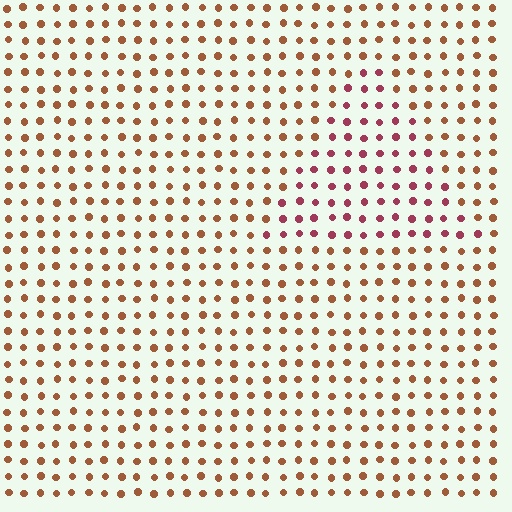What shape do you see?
I see a triangle.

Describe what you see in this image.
The image is filled with small brown elements in a uniform arrangement. A triangle-shaped region is visible where the elements are tinted to a slightly different hue, forming a subtle color boundary.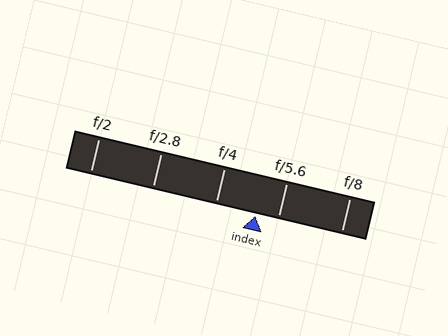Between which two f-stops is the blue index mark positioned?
The index mark is between f/4 and f/5.6.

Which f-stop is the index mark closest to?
The index mark is closest to f/5.6.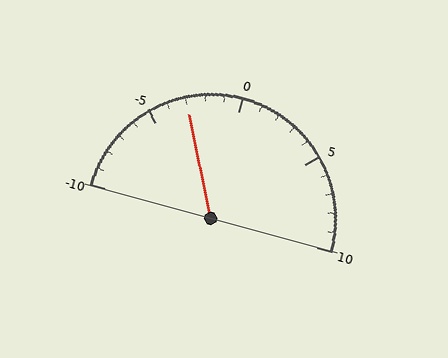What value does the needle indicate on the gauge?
The needle indicates approximately -3.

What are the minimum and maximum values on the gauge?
The gauge ranges from -10 to 10.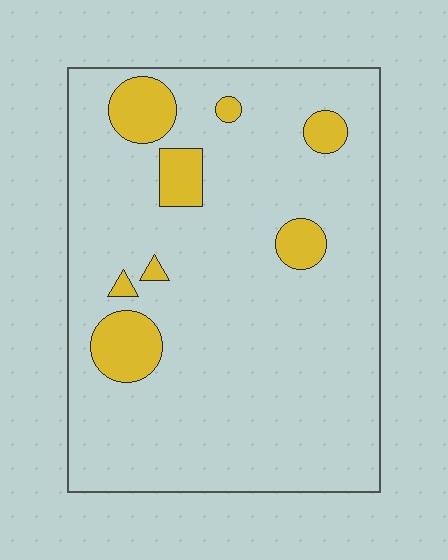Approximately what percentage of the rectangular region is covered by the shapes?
Approximately 10%.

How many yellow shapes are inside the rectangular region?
8.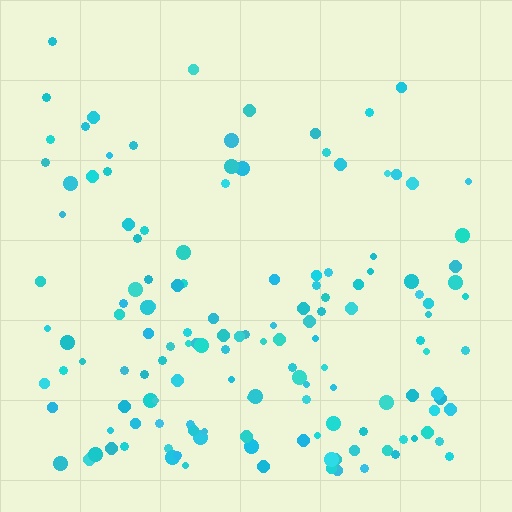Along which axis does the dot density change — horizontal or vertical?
Vertical.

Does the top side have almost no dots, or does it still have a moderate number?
Still a moderate number, just noticeably fewer than the bottom.